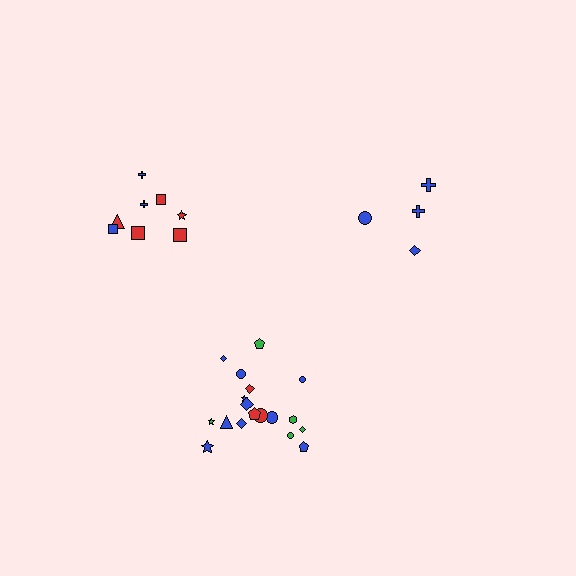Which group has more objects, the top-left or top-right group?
The top-left group.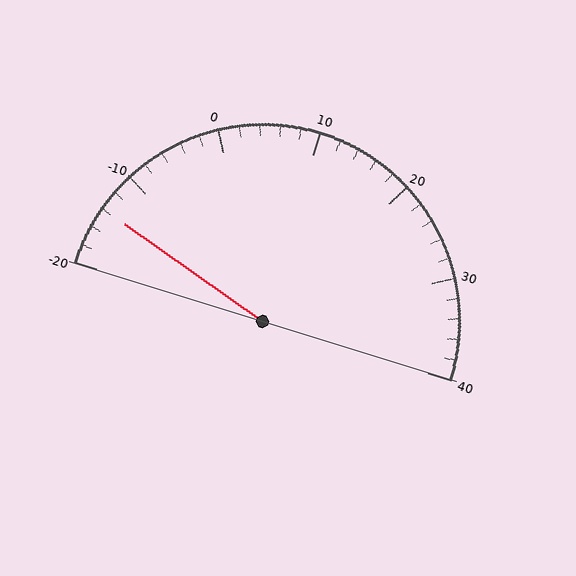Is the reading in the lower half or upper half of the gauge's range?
The reading is in the lower half of the range (-20 to 40).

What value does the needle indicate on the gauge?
The needle indicates approximately -14.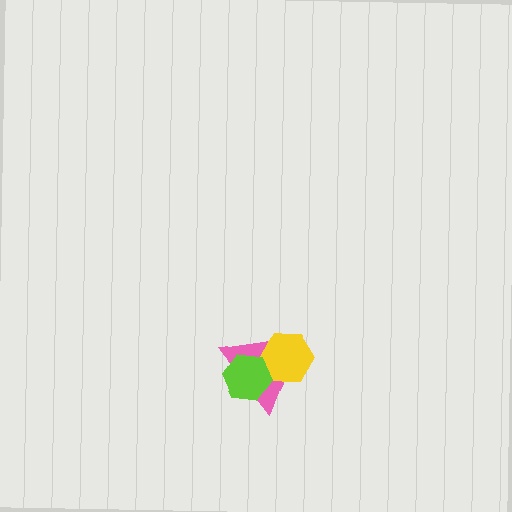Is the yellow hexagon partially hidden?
Yes, it is partially covered by another shape.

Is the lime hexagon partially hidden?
No, no other shape covers it.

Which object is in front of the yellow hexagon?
The lime hexagon is in front of the yellow hexagon.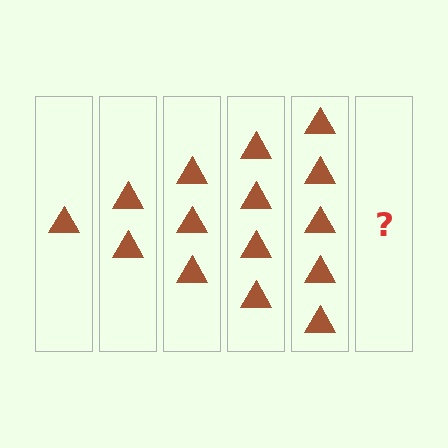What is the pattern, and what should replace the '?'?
The pattern is that each step adds one more triangle. The '?' should be 6 triangles.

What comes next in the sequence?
The next element should be 6 triangles.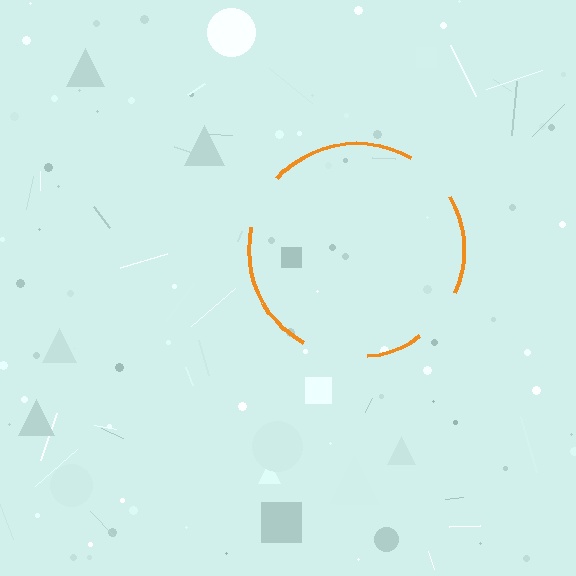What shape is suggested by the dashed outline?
The dashed outline suggests a circle.